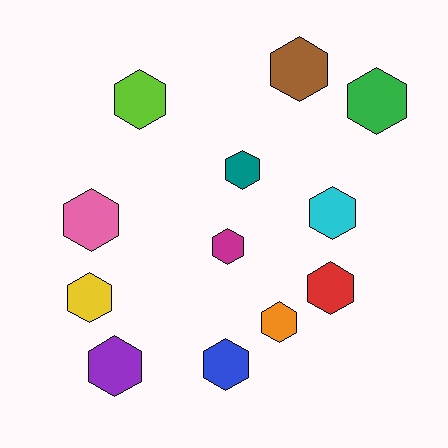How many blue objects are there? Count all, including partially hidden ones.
There is 1 blue object.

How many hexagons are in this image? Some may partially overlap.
There are 12 hexagons.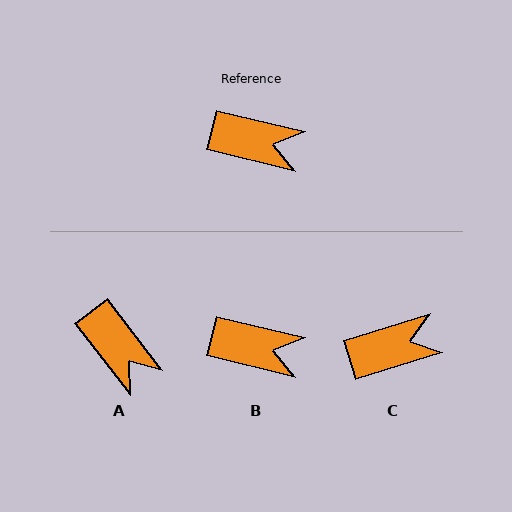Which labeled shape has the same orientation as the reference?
B.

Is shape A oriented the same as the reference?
No, it is off by about 39 degrees.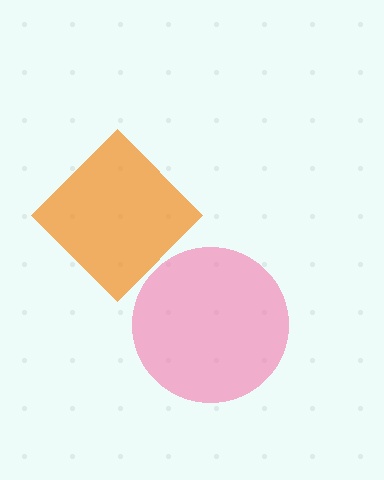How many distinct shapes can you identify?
There are 2 distinct shapes: an orange diamond, a pink circle.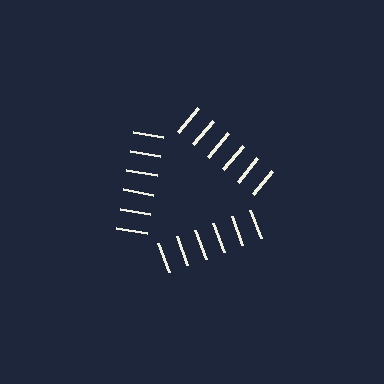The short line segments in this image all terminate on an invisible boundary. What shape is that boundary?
An illusory triangle — the line segments terminate on its edges but no continuous stroke is drawn.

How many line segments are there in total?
18 — 6 along each of the 3 edges.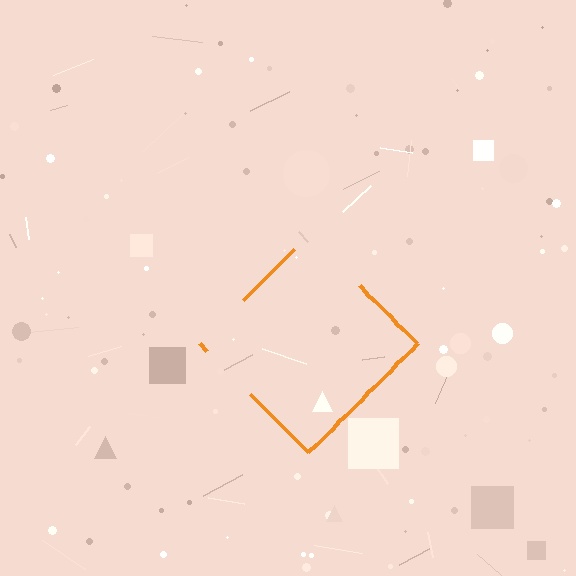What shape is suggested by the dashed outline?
The dashed outline suggests a diamond.